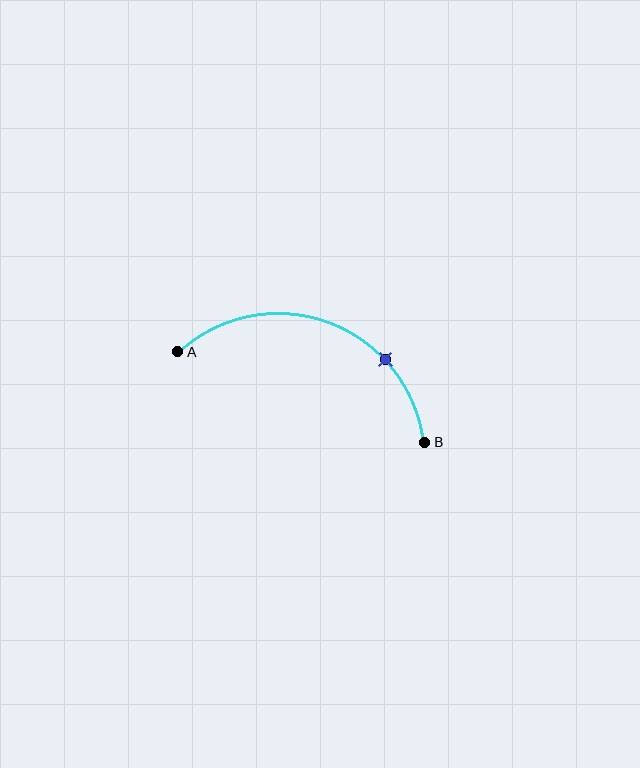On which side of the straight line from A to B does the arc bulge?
The arc bulges above the straight line connecting A and B.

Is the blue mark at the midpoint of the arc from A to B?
No. The blue mark lies on the arc but is closer to endpoint B. The arc midpoint would be at the point on the curve equidistant along the arc from both A and B.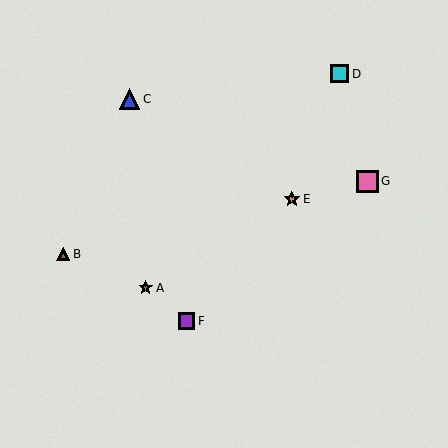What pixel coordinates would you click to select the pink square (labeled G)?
Click at (368, 181) to select the pink square G.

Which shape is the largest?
The pink square (labeled G) is the largest.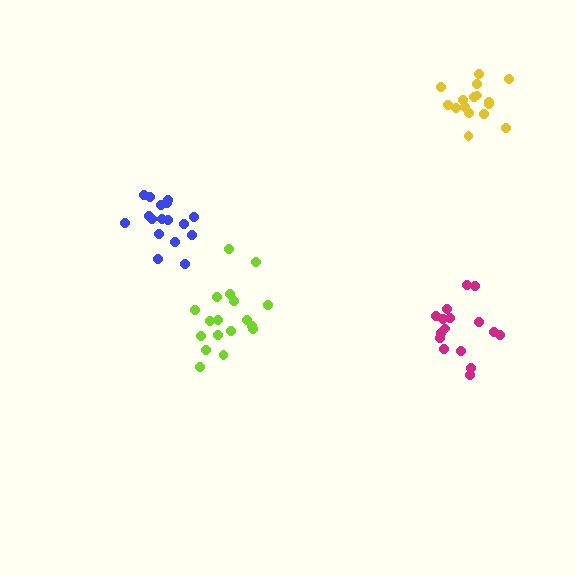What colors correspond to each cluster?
The clusters are colored: blue, lime, magenta, yellow.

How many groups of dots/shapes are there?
There are 4 groups.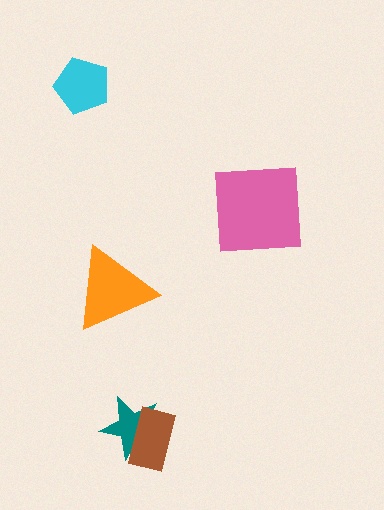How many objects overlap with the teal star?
1 object overlaps with the teal star.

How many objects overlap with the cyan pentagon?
0 objects overlap with the cyan pentagon.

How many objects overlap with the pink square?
0 objects overlap with the pink square.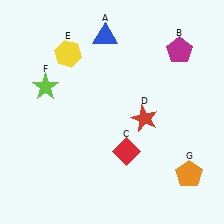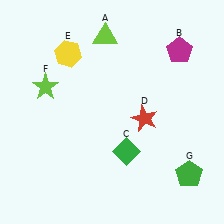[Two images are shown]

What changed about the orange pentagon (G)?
In Image 1, G is orange. In Image 2, it changed to green.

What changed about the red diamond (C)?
In Image 1, C is red. In Image 2, it changed to green.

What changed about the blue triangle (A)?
In Image 1, A is blue. In Image 2, it changed to lime.